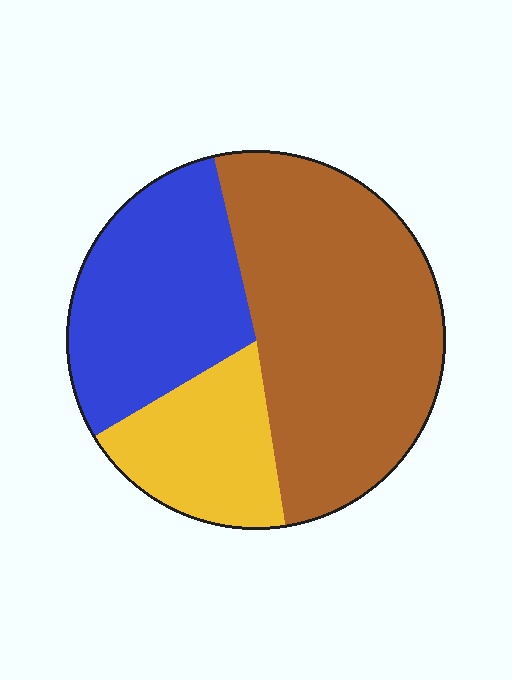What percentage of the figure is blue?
Blue takes up about one third (1/3) of the figure.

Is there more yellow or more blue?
Blue.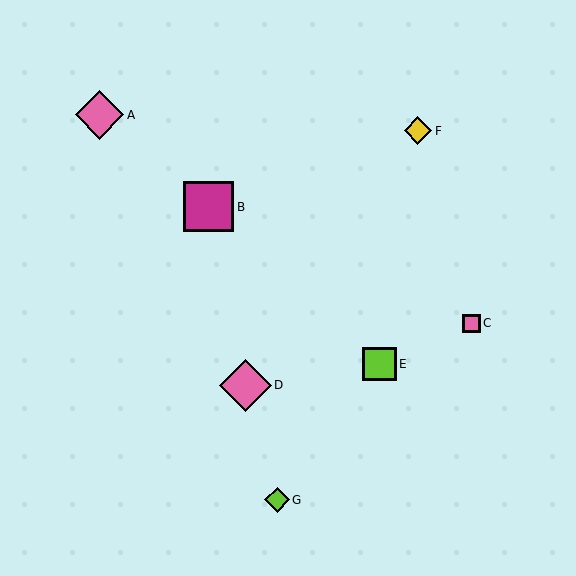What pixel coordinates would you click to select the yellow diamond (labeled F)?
Click at (418, 131) to select the yellow diamond F.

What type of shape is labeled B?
Shape B is a magenta square.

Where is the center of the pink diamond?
The center of the pink diamond is at (245, 385).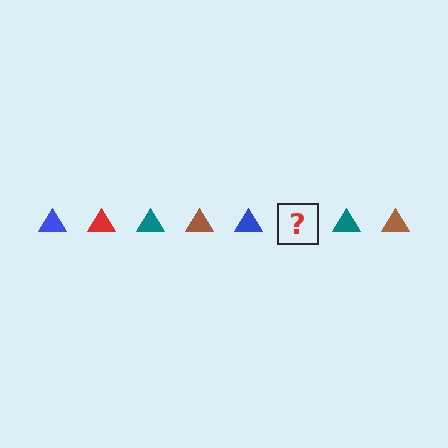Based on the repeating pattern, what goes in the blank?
The blank should be a red triangle.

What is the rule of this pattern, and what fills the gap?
The rule is that the pattern cycles through blue, red, teal, brown triangles. The gap should be filled with a red triangle.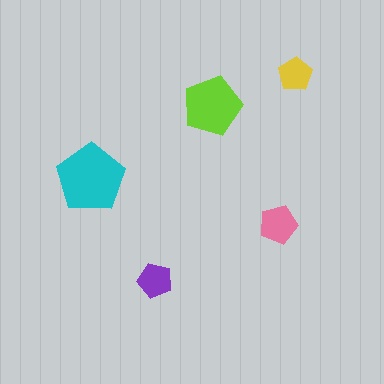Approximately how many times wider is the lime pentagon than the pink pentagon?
About 1.5 times wider.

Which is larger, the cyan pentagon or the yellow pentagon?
The cyan one.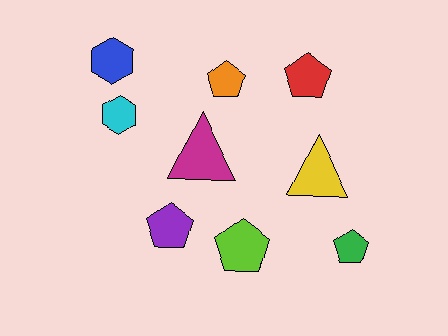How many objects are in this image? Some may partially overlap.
There are 9 objects.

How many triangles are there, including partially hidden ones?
There are 2 triangles.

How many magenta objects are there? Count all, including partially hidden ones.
There is 1 magenta object.